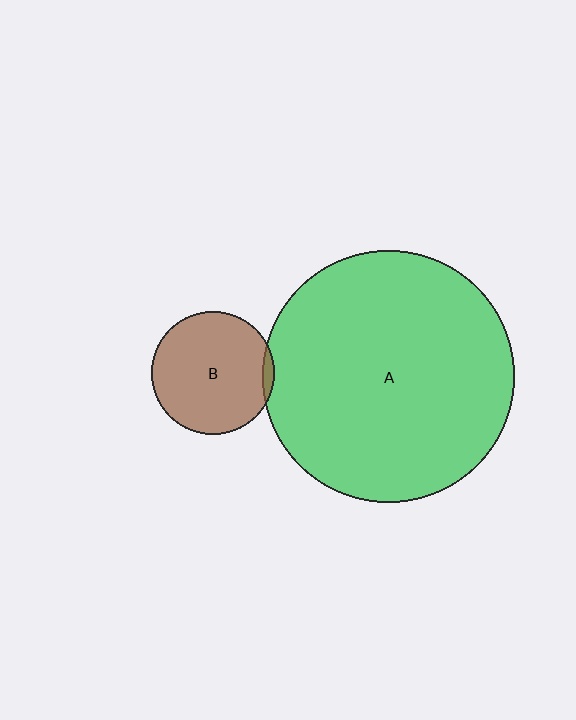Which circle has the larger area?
Circle A (green).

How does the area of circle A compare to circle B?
Approximately 4.2 times.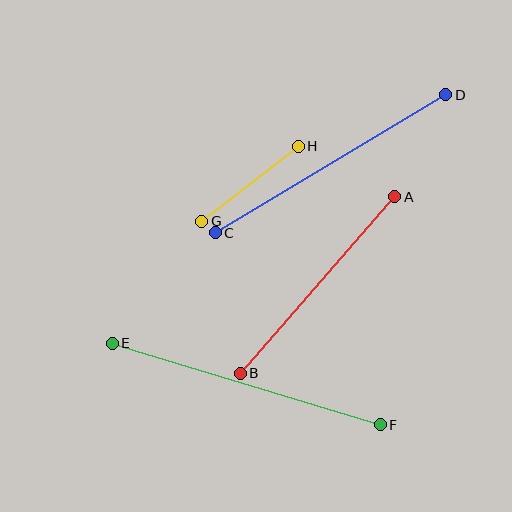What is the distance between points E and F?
The distance is approximately 280 pixels.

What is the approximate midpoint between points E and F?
The midpoint is at approximately (246, 384) pixels.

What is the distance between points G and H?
The distance is approximately 122 pixels.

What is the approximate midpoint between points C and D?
The midpoint is at approximately (331, 164) pixels.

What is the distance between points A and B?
The distance is approximately 235 pixels.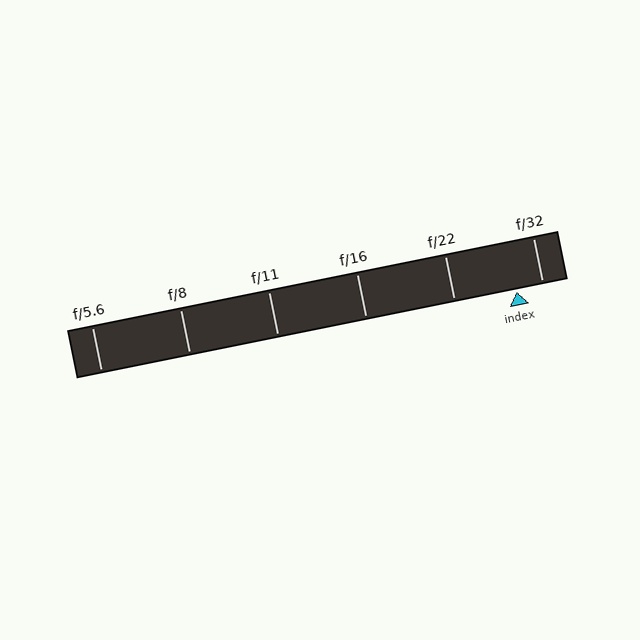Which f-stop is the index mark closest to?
The index mark is closest to f/32.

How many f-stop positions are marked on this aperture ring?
There are 6 f-stop positions marked.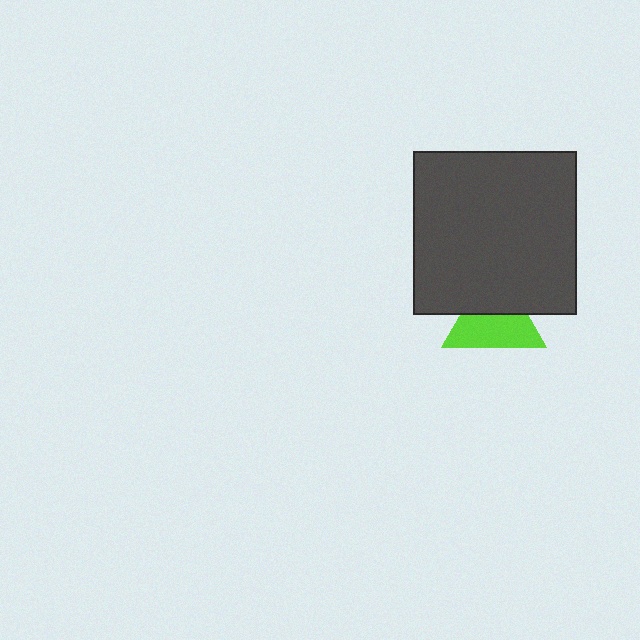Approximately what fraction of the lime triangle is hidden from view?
Roughly 42% of the lime triangle is hidden behind the dark gray square.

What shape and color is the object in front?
The object in front is a dark gray square.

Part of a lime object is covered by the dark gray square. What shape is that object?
It is a triangle.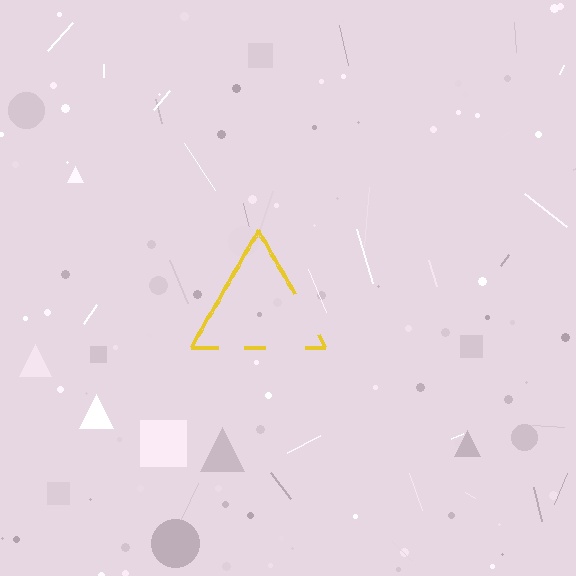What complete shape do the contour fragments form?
The contour fragments form a triangle.